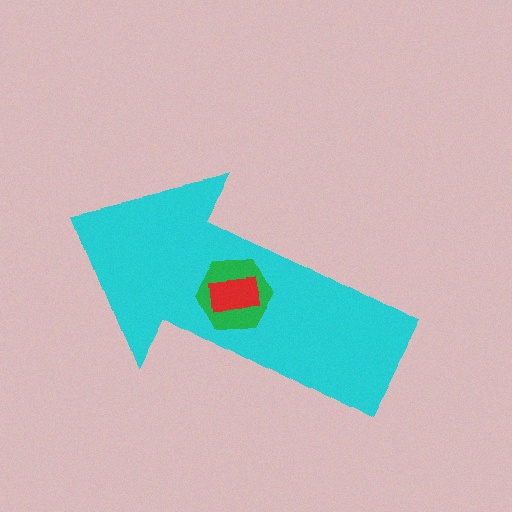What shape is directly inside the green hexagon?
The red rectangle.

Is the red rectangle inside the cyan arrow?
Yes.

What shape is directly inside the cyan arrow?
The green hexagon.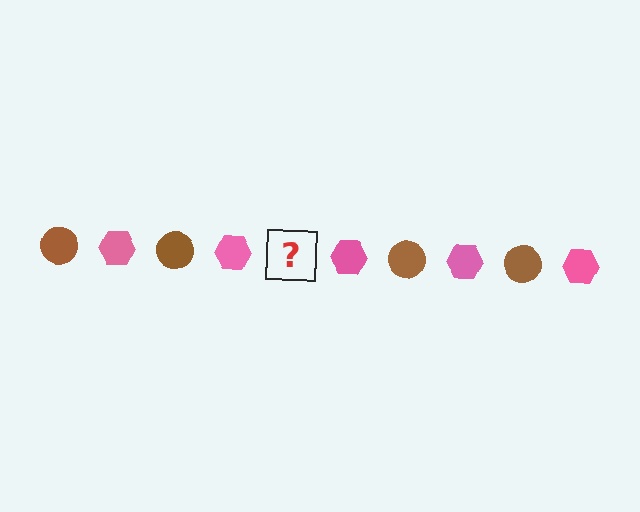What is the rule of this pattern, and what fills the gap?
The rule is that the pattern alternates between brown circle and pink hexagon. The gap should be filled with a brown circle.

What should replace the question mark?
The question mark should be replaced with a brown circle.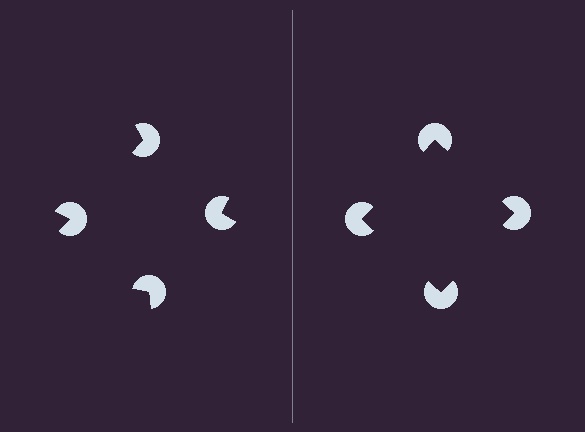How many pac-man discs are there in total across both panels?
8 — 4 on each side.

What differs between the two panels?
The pac-man discs are positioned identically on both sides; only the wedge orientations differ. On the right they align to a square; on the left they are misaligned.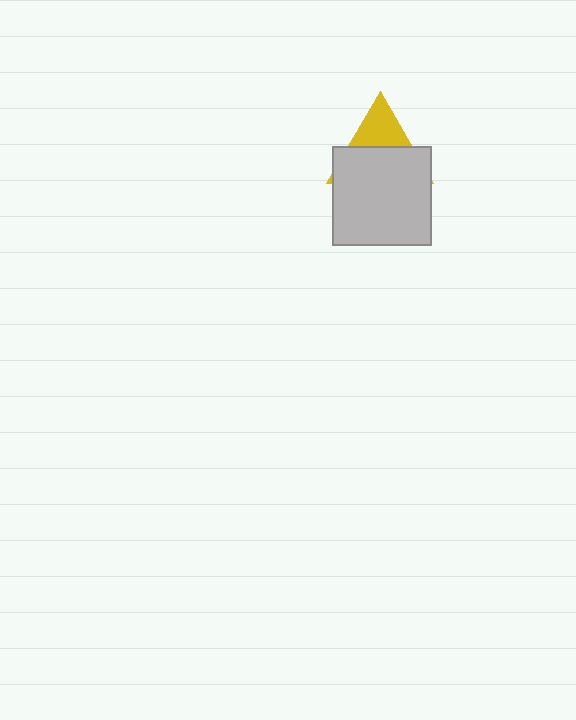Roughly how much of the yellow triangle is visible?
A small part of it is visible (roughly 35%).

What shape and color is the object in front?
The object in front is a light gray square.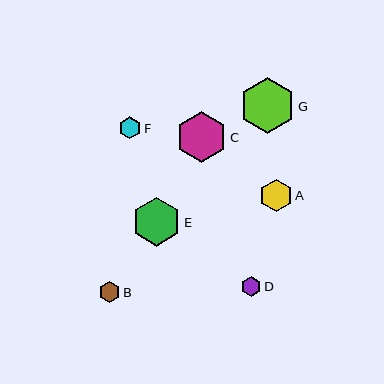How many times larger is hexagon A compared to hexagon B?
Hexagon A is approximately 1.5 times the size of hexagon B.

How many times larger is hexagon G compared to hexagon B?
Hexagon G is approximately 2.6 times the size of hexagon B.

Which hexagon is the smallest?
Hexagon D is the smallest with a size of approximately 20 pixels.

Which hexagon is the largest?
Hexagon G is the largest with a size of approximately 55 pixels.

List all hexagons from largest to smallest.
From largest to smallest: G, C, E, A, F, B, D.